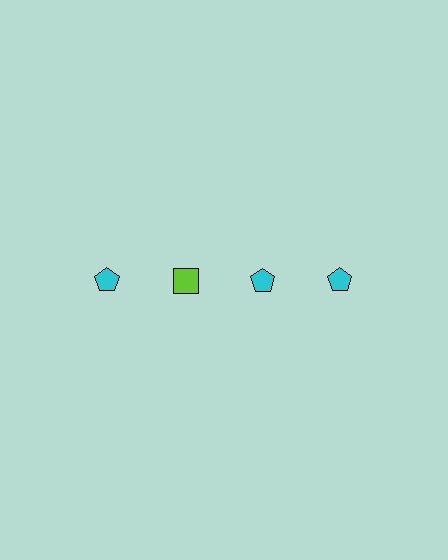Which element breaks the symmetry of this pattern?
The lime square in the top row, second from left column breaks the symmetry. All other shapes are cyan pentagons.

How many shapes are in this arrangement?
There are 4 shapes arranged in a grid pattern.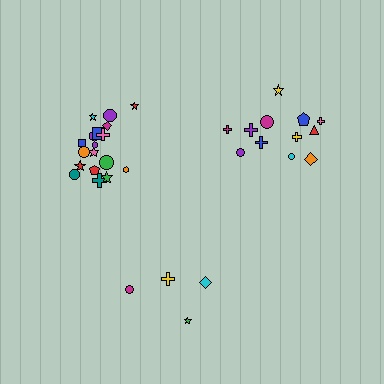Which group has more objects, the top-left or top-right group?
The top-left group.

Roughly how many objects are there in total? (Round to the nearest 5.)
Roughly 35 objects in total.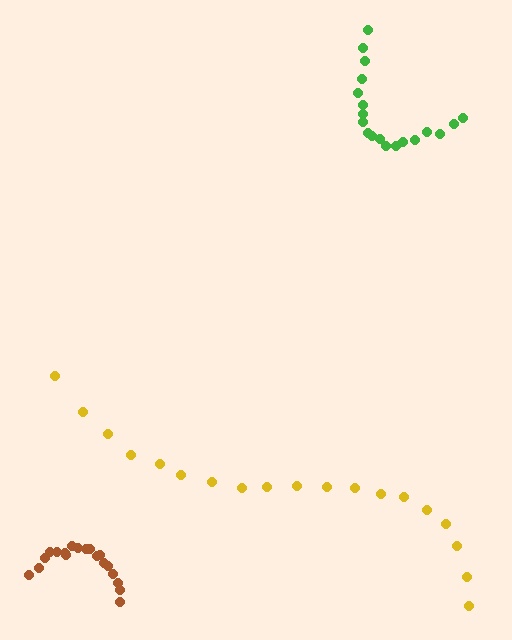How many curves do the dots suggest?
There are 3 distinct paths.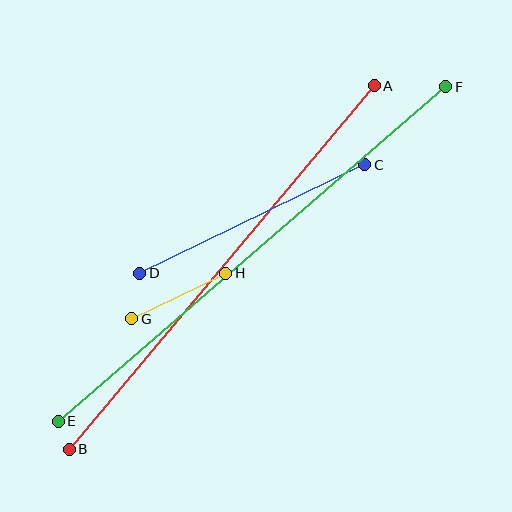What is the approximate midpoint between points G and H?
The midpoint is at approximately (179, 296) pixels.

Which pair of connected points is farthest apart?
Points E and F are farthest apart.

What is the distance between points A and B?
The distance is approximately 474 pixels.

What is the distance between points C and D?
The distance is approximately 250 pixels.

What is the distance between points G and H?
The distance is approximately 104 pixels.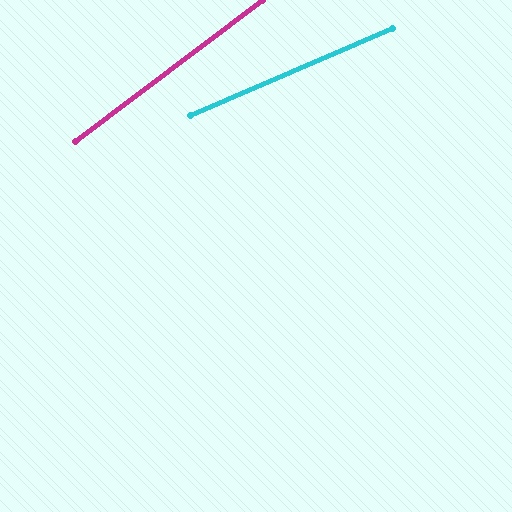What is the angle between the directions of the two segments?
Approximately 14 degrees.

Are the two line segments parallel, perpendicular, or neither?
Neither parallel nor perpendicular — they differ by about 14°.